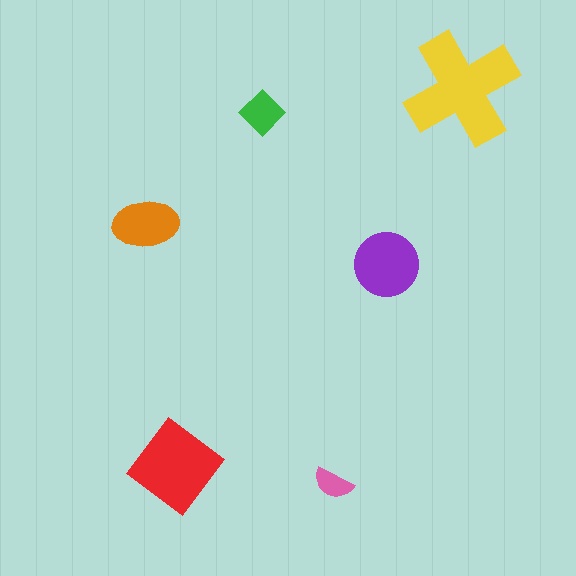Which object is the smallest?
The pink semicircle.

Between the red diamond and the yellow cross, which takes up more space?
The yellow cross.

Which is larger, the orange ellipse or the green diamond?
The orange ellipse.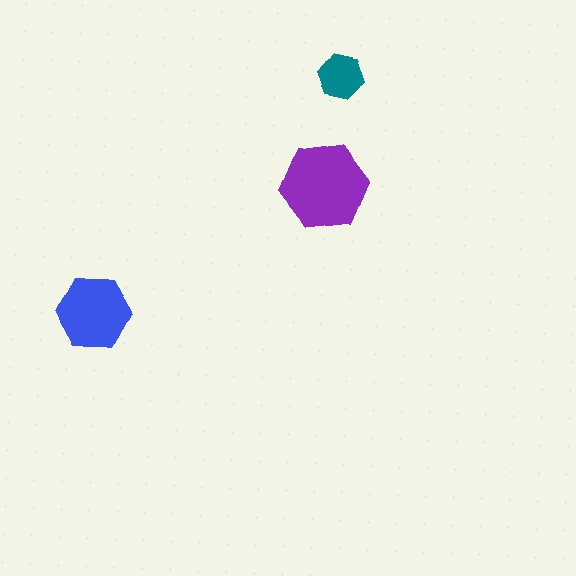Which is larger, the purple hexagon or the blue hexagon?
The purple one.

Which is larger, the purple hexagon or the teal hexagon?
The purple one.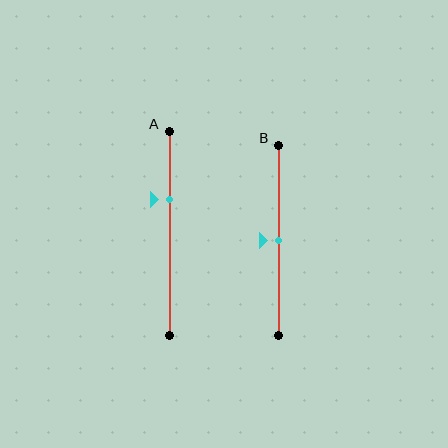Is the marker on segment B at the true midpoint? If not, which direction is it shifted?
Yes, the marker on segment B is at the true midpoint.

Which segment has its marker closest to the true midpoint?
Segment B has its marker closest to the true midpoint.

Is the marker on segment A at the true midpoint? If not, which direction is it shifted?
No, the marker on segment A is shifted upward by about 17% of the segment length.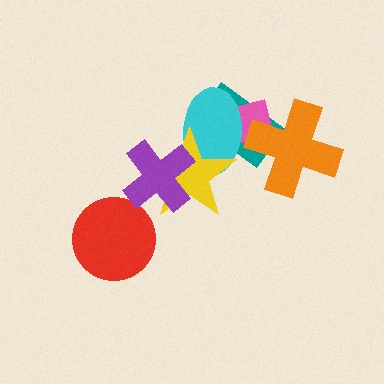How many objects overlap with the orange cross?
3 objects overlap with the orange cross.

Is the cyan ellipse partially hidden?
Yes, it is partially covered by another shape.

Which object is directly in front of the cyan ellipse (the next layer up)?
The orange cross is directly in front of the cyan ellipse.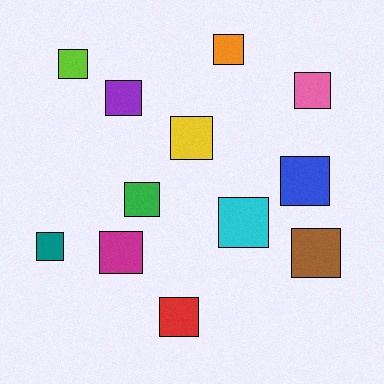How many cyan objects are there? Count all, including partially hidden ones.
There is 1 cyan object.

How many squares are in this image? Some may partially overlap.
There are 12 squares.